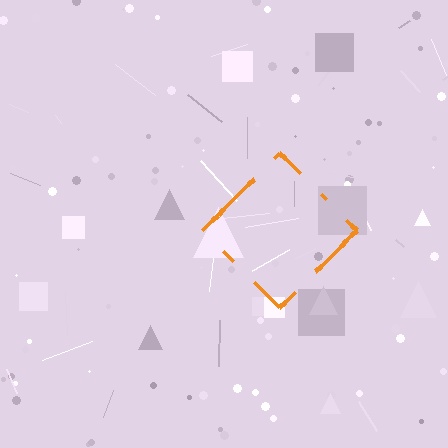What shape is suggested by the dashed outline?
The dashed outline suggests a diamond.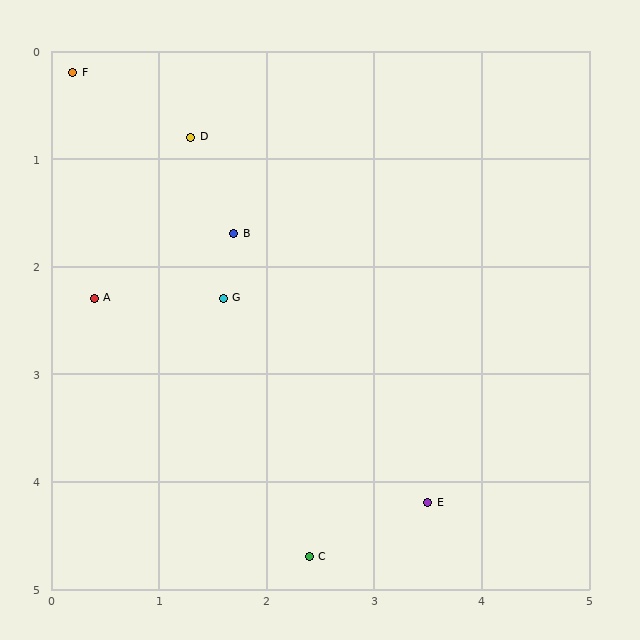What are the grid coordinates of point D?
Point D is at approximately (1.3, 0.8).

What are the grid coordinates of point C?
Point C is at approximately (2.4, 4.7).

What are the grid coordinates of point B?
Point B is at approximately (1.7, 1.7).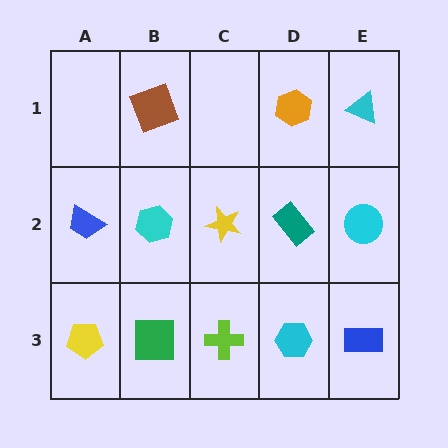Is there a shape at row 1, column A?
No, that cell is empty.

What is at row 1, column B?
A brown square.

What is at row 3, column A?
A yellow pentagon.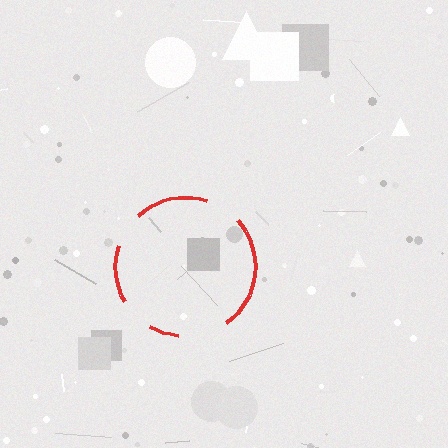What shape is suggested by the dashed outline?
The dashed outline suggests a circle.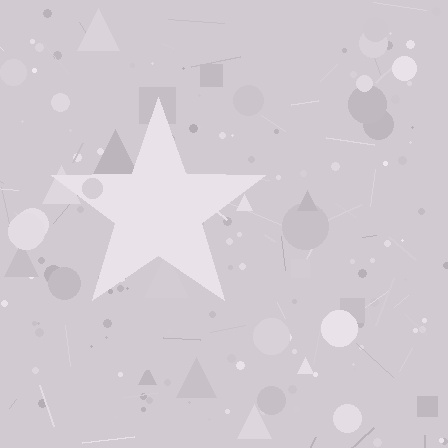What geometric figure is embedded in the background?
A star is embedded in the background.